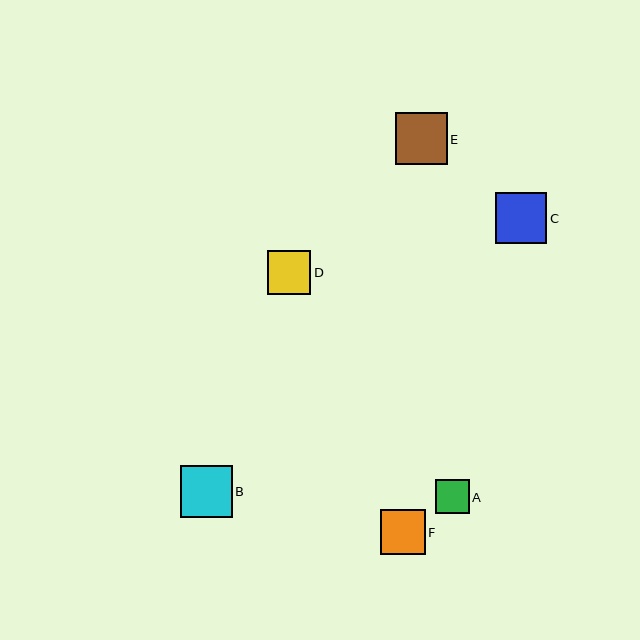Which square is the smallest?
Square A is the smallest with a size of approximately 34 pixels.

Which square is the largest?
Square B is the largest with a size of approximately 52 pixels.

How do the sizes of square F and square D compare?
Square F and square D are approximately the same size.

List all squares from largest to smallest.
From largest to smallest: B, E, C, F, D, A.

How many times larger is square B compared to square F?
Square B is approximately 1.1 times the size of square F.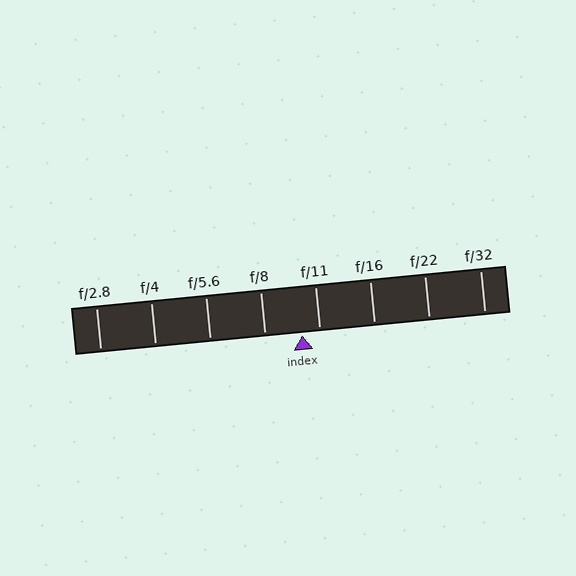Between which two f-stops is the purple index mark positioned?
The index mark is between f/8 and f/11.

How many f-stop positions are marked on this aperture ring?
There are 8 f-stop positions marked.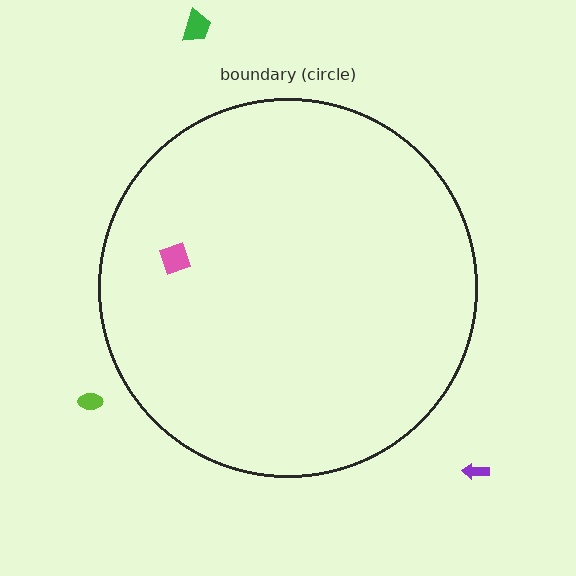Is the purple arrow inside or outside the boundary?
Outside.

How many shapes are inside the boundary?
1 inside, 3 outside.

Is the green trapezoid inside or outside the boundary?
Outside.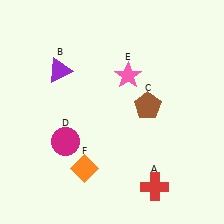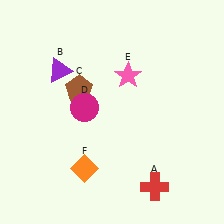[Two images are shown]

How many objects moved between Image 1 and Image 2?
2 objects moved between the two images.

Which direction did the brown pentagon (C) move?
The brown pentagon (C) moved left.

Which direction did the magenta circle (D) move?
The magenta circle (D) moved up.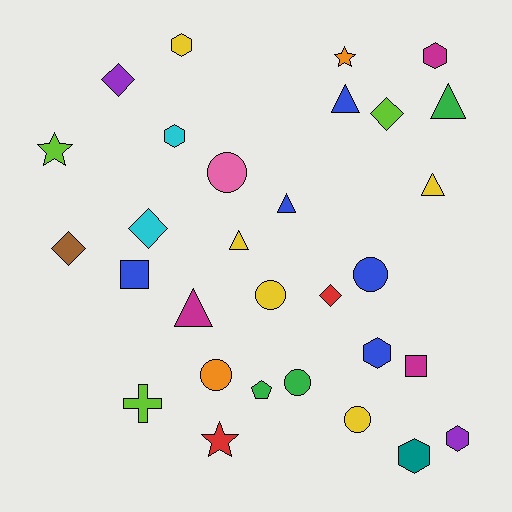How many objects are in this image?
There are 30 objects.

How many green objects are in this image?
There are 3 green objects.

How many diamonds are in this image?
There are 5 diamonds.